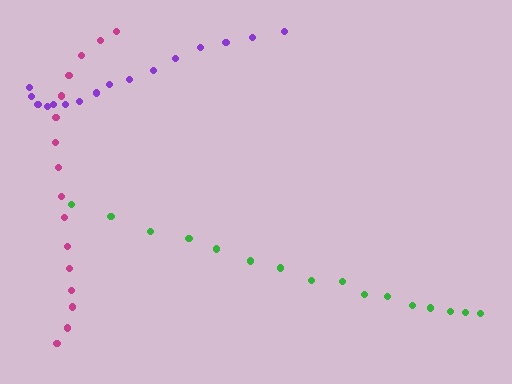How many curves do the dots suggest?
There are 3 distinct paths.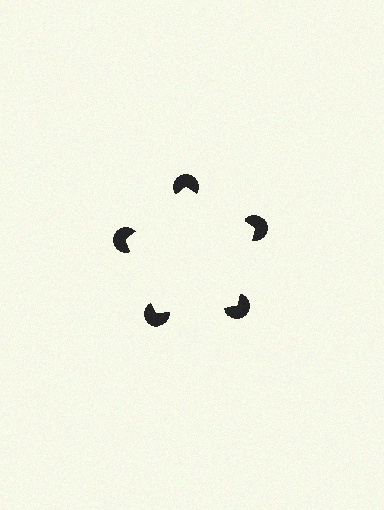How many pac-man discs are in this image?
There are 5 — one at each vertex of the illusory pentagon.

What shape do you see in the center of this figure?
An illusory pentagon — its edges are inferred from the aligned wedge cuts in the pac-man discs, not physically drawn.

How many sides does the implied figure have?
5 sides.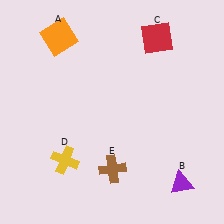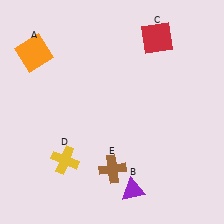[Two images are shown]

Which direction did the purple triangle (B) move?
The purple triangle (B) moved left.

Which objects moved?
The objects that moved are: the orange square (A), the purple triangle (B).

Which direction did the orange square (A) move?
The orange square (A) moved left.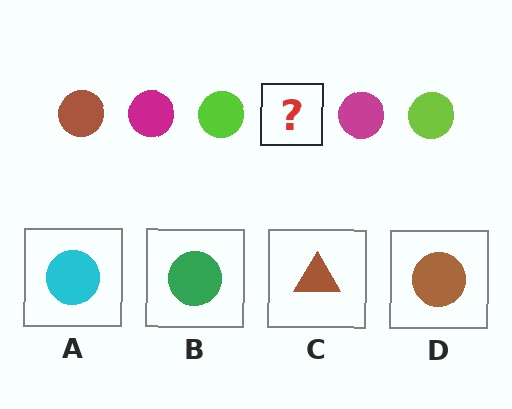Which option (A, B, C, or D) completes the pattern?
D.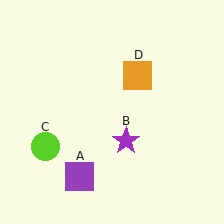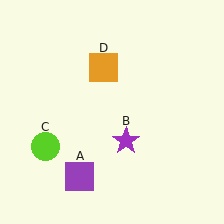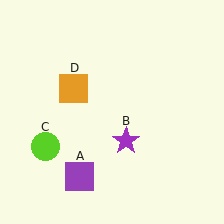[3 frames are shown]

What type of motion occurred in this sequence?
The orange square (object D) rotated counterclockwise around the center of the scene.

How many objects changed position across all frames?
1 object changed position: orange square (object D).